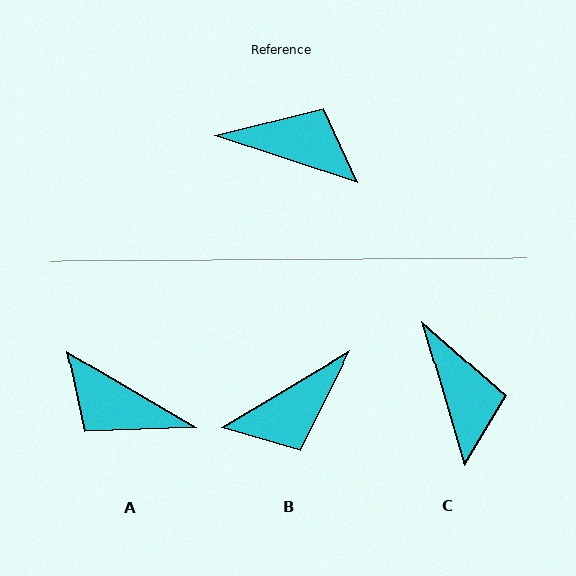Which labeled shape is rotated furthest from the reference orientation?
A, about 167 degrees away.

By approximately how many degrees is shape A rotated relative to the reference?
Approximately 167 degrees counter-clockwise.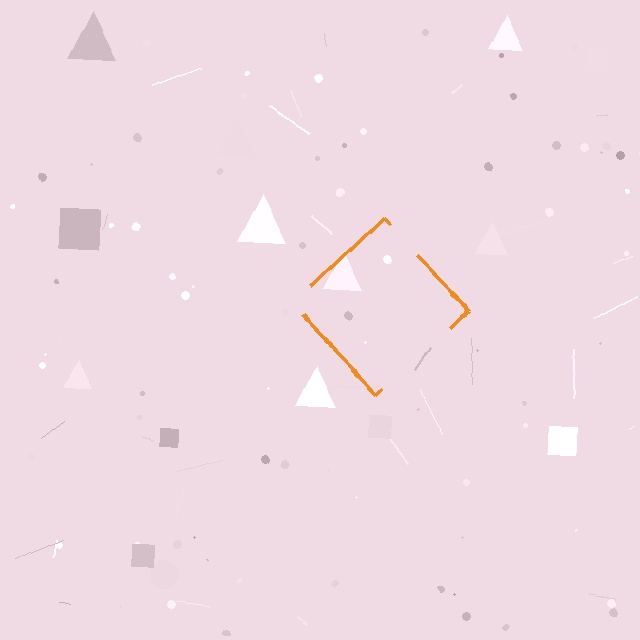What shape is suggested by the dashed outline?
The dashed outline suggests a diamond.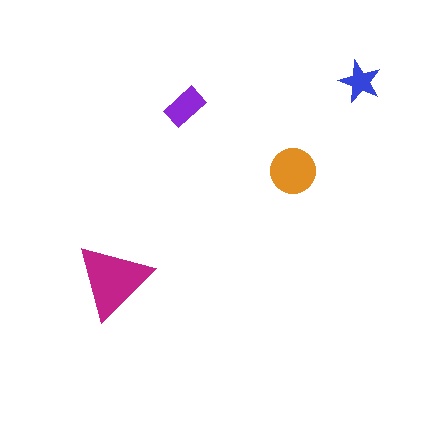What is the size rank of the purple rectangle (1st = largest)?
3rd.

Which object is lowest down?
The magenta triangle is bottommost.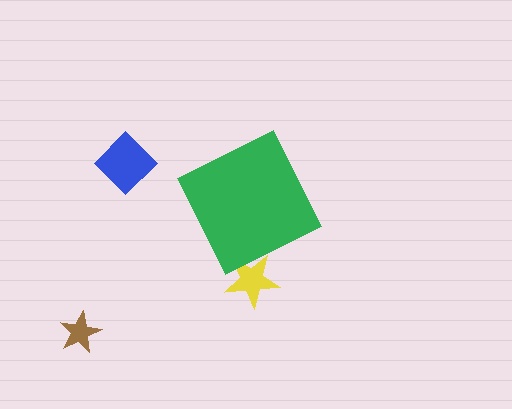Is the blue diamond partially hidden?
No, the blue diamond is fully visible.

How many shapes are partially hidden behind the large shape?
1 shape is partially hidden.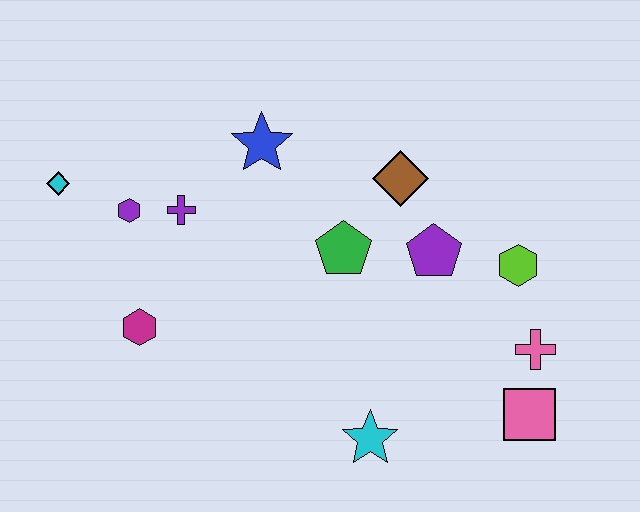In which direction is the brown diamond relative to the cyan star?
The brown diamond is above the cyan star.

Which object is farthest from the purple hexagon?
The pink square is farthest from the purple hexagon.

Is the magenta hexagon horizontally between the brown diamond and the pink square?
No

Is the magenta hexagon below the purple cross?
Yes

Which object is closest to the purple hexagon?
The purple cross is closest to the purple hexagon.